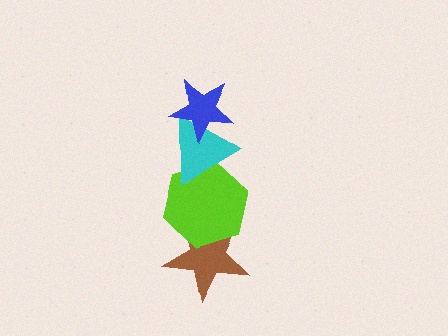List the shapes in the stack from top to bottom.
From top to bottom: the blue star, the cyan triangle, the lime hexagon, the brown star.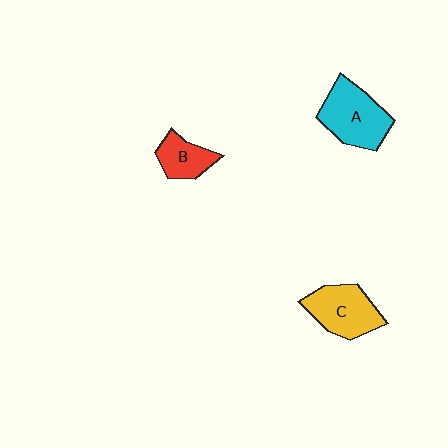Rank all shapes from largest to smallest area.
From largest to smallest: A (cyan), C (yellow), B (red).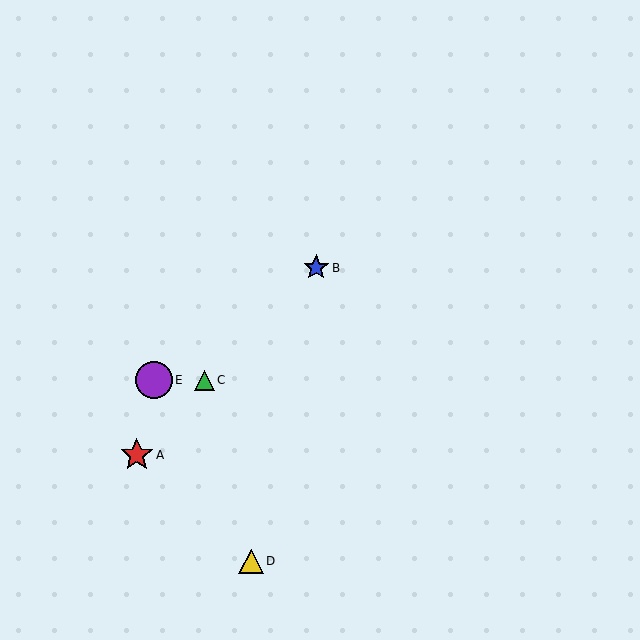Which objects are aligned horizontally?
Objects C, E are aligned horizontally.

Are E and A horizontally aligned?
No, E is at y≈380 and A is at y≈455.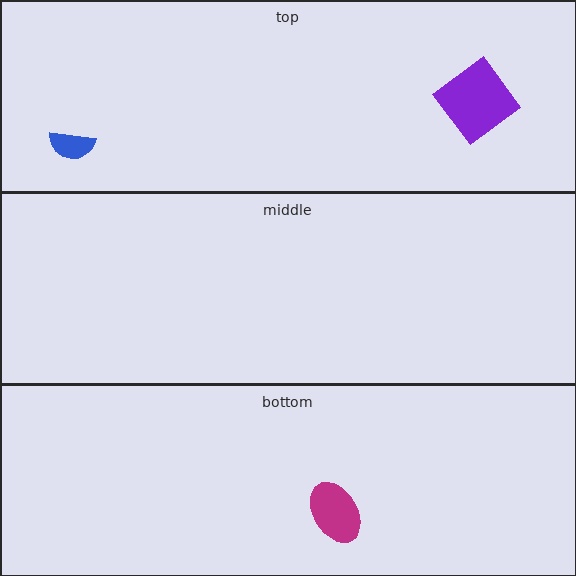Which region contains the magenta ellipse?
The bottom region.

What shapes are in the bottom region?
The magenta ellipse.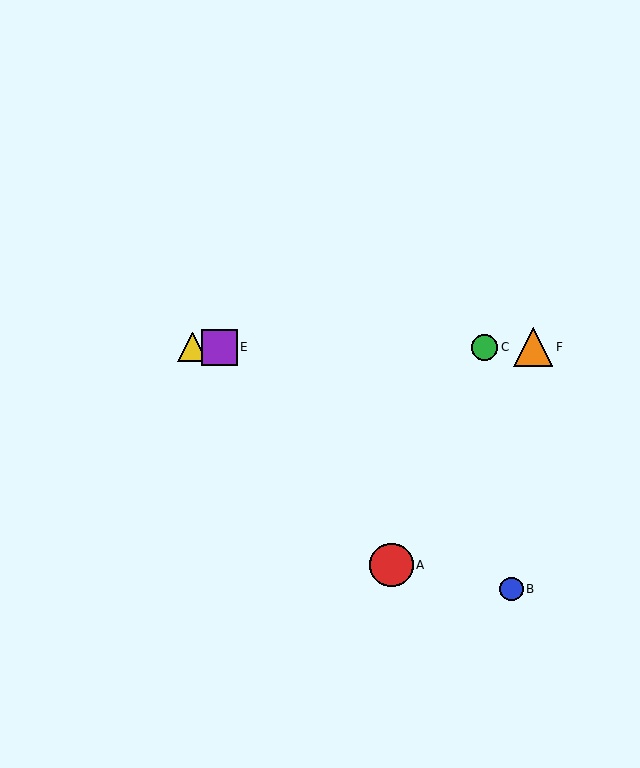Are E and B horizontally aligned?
No, E is at y≈347 and B is at y≈589.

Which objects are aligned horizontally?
Objects C, D, E, F are aligned horizontally.